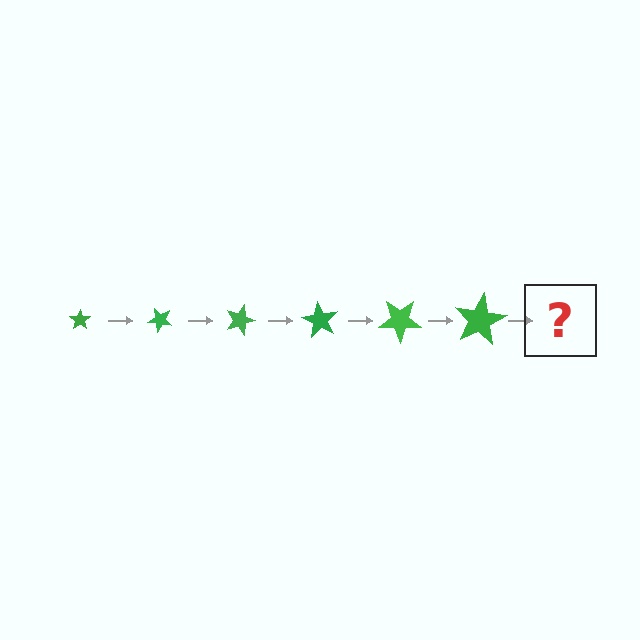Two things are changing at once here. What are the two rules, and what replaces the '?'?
The two rules are that the star grows larger each step and it rotates 45 degrees each step. The '?' should be a star, larger than the previous one and rotated 270 degrees from the start.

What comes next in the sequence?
The next element should be a star, larger than the previous one and rotated 270 degrees from the start.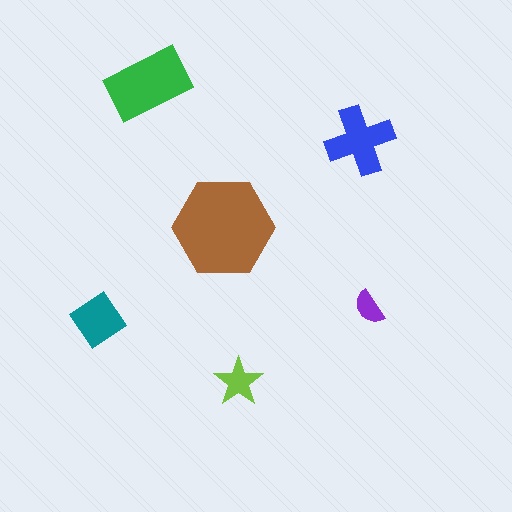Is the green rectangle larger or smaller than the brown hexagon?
Smaller.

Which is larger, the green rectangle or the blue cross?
The green rectangle.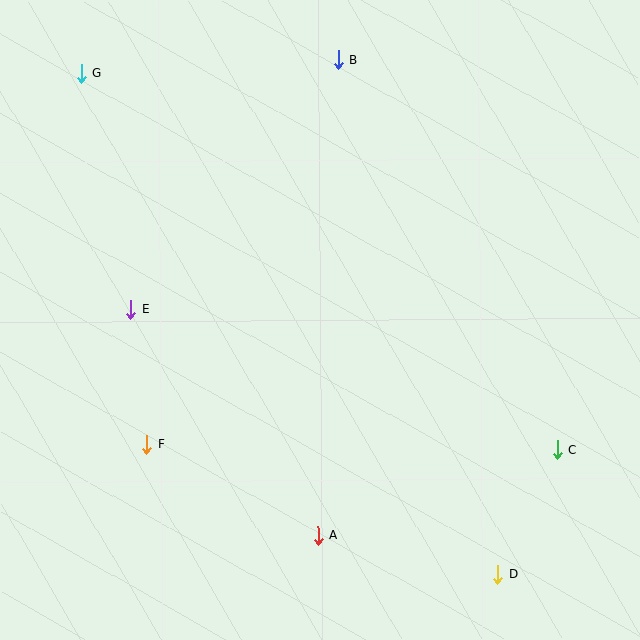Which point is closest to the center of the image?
Point E at (131, 310) is closest to the center.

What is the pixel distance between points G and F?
The distance between G and F is 377 pixels.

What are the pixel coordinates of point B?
Point B is at (339, 60).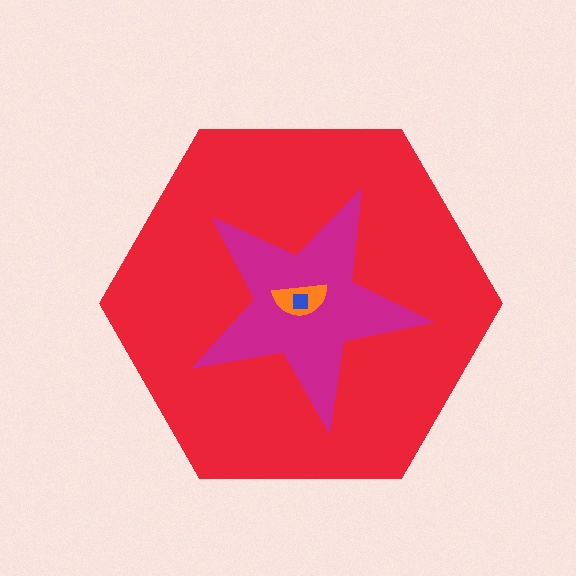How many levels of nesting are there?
4.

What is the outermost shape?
The red hexagon.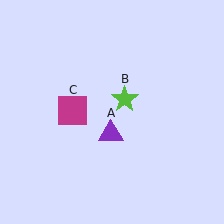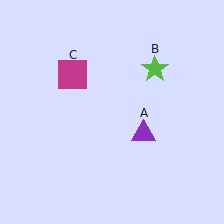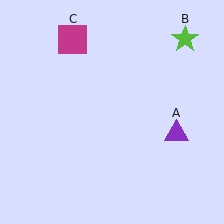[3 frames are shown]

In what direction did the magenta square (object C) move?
The magenta square (object C) moved up.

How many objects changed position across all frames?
3 objects changed position: purple triangle (object A), lime star (object B), magenta square (object C).